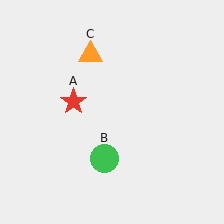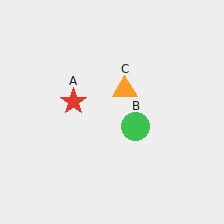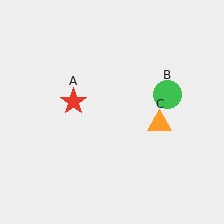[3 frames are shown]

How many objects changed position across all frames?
2 objects changed position: green circle (object B), orange triangle (object C).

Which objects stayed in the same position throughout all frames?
Red star (object A) remained stationary.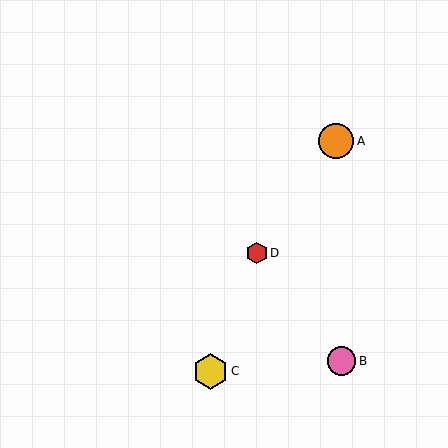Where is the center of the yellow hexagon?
The center of the yellow hexagon is at (211, 371).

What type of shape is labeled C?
Shape C is a yellow hexagon.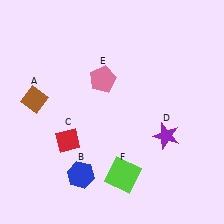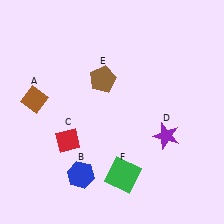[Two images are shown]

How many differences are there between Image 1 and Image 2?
There are 2 differences between the two images.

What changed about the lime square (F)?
In Image 1, F is lime. In Image 2, it changed to green.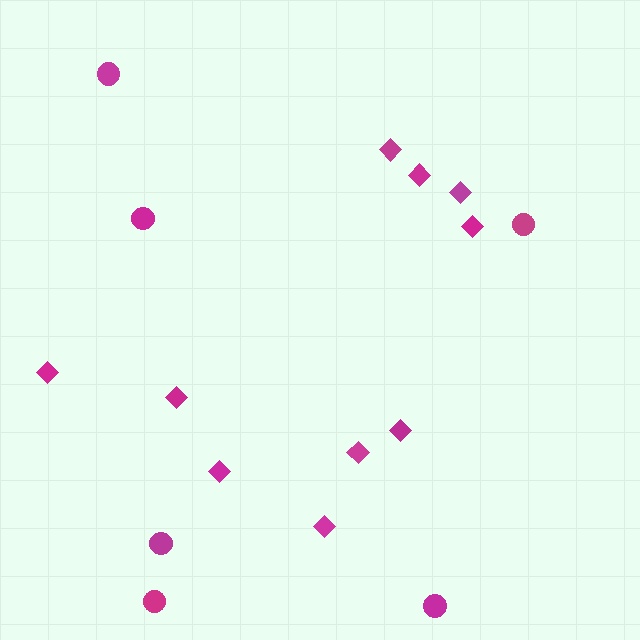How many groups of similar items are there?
There are 2 groups: one group of circles (6) and one group of diamonds (10).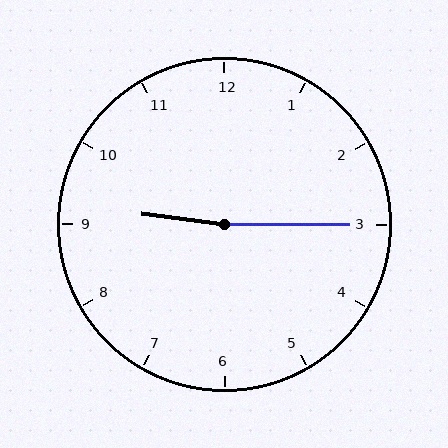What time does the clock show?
9:15.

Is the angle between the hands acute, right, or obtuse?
It is obtuse.